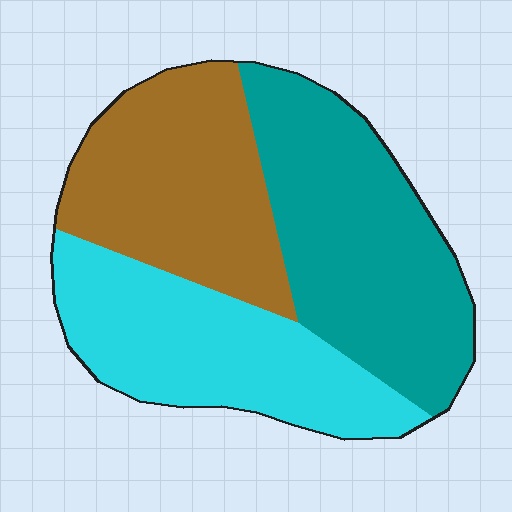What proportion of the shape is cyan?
Cyan takes up between a sixth and a third of the shape.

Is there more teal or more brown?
Teal.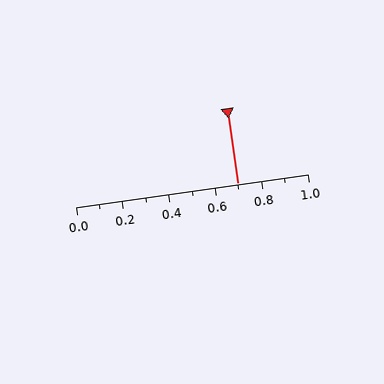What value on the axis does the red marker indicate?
The marker indicates approximately 0.7.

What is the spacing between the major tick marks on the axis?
The major ticks are spaced 0.2 apart.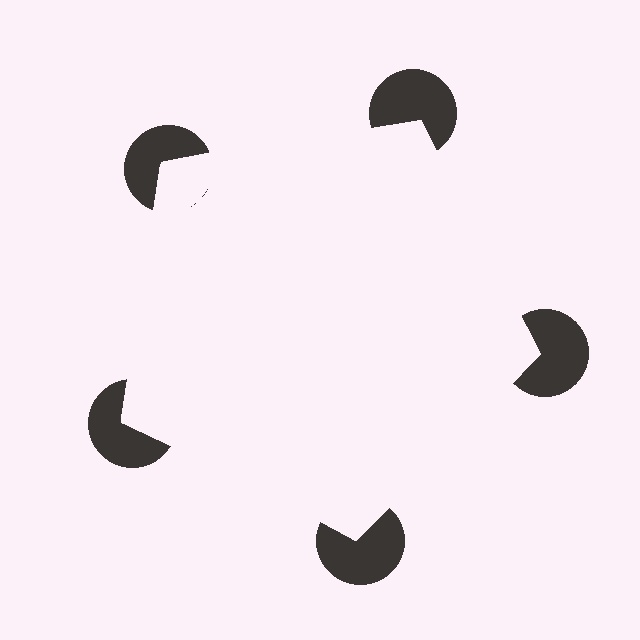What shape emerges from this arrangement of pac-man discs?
An illusory pentagon — its edges are inferred from the aligned wedge cuts in the pac-man discs, not physically drawn.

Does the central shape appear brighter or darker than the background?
It typically appears slightly brighter than the background, even though no actual brightness change is drawn.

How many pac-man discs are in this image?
There are 5 — one at each vertex of the illusory pentagon.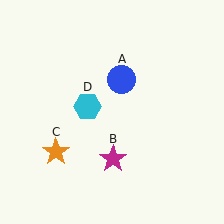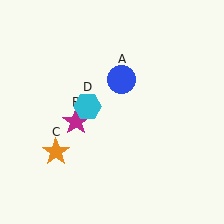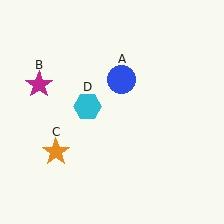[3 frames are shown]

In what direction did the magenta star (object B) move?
The magenta star (object B) moved up and to the left.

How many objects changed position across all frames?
1 object changed position: magenta star (object B).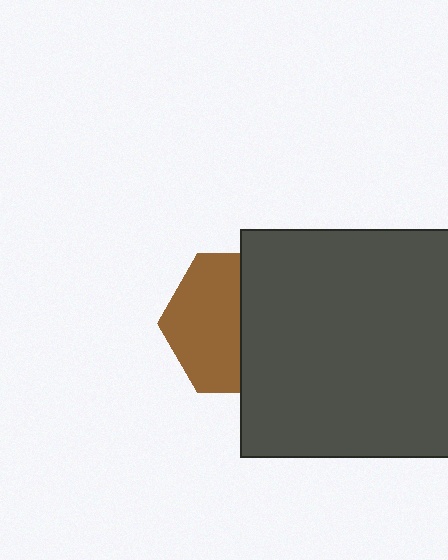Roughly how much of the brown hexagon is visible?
About half of it is visible (roughly 52%).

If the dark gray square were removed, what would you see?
You would see the complete brown hexagon.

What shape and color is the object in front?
The object in front is a dark gray square.